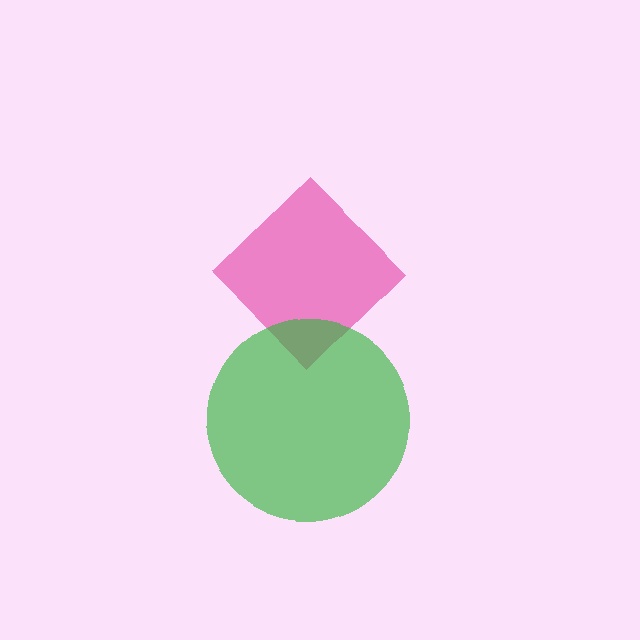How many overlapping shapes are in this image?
There are 2 overlapping shapes in the image.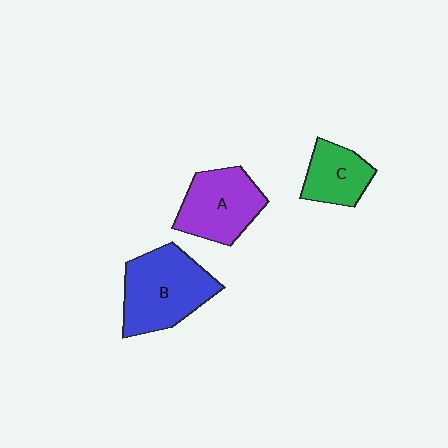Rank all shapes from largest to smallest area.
From largest to smallest: B (blue), A (purple), C (green).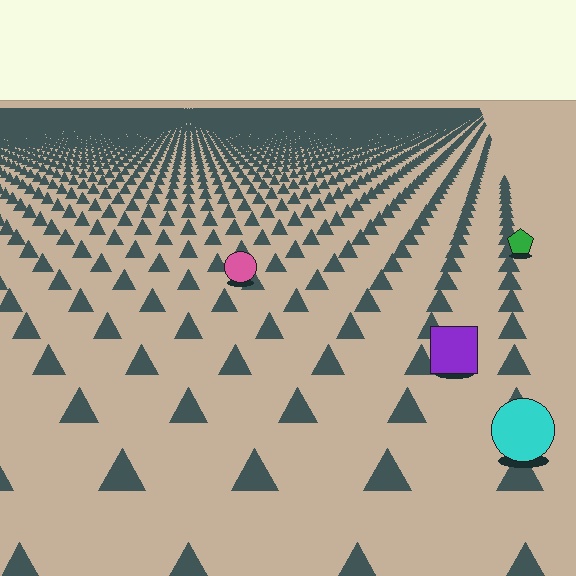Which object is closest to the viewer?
The cyan circle is closest. The texture marks near it are larger and more spread out.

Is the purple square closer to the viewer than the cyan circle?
No. The cyan circle is closer — you can tell from the texture gradient: the ground texture is coarser near it.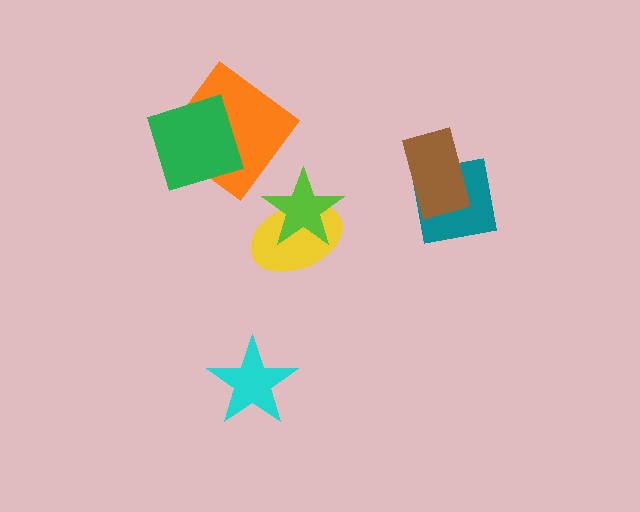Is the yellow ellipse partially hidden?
Yes, it is partially covered by another shape.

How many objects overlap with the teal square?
1 object overlaps with the teal square.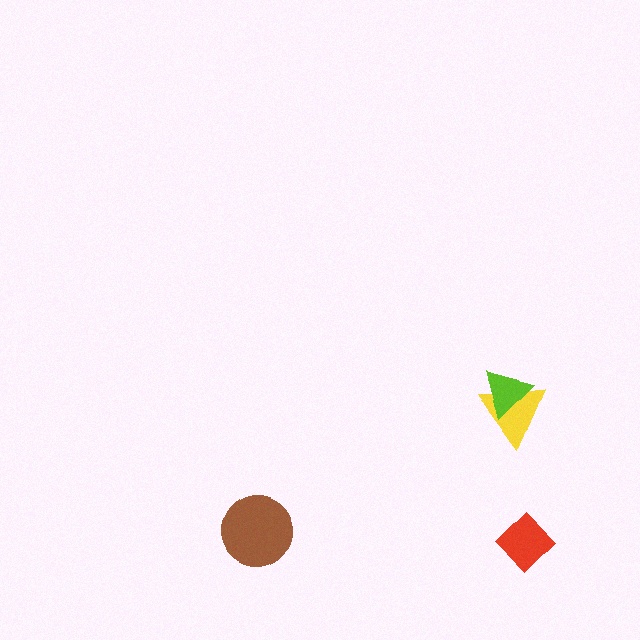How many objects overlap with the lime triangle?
1 object overlaps with the lime triangle.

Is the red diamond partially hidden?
No, no other shape covers it.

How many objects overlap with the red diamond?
0 objects overlap with the red diamond.